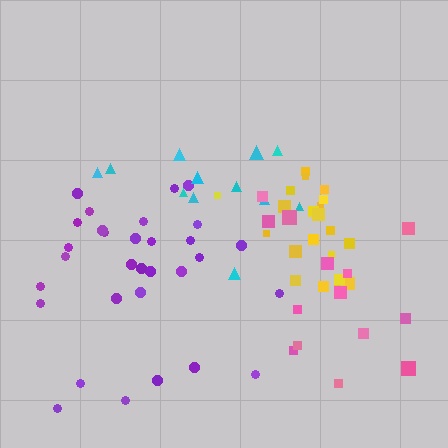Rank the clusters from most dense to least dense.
yellow, cyan, purple, pink.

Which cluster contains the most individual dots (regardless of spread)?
Purple (31).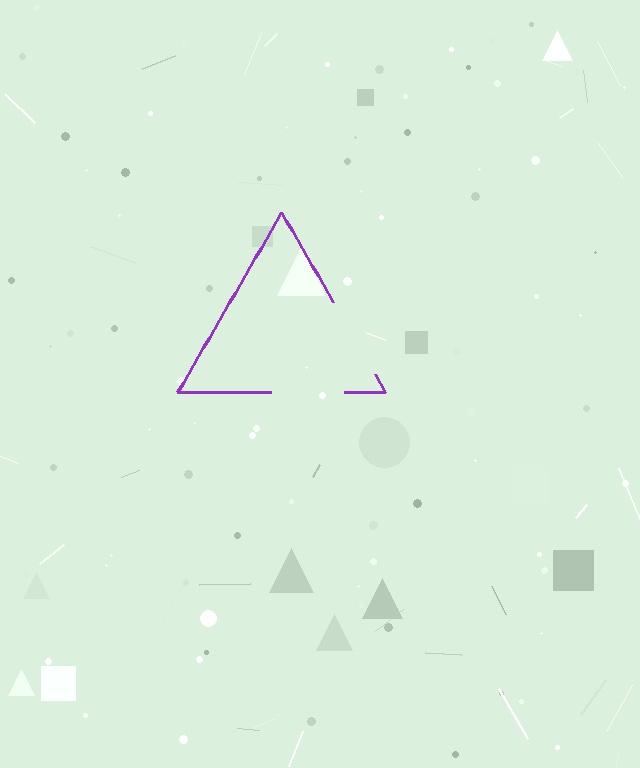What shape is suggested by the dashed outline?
The dashed outline suggests a triangle.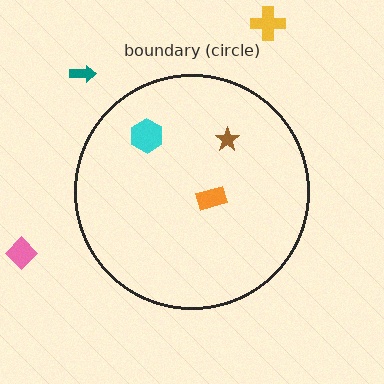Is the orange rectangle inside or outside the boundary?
Inside.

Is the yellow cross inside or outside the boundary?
Outside.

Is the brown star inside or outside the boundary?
Inside.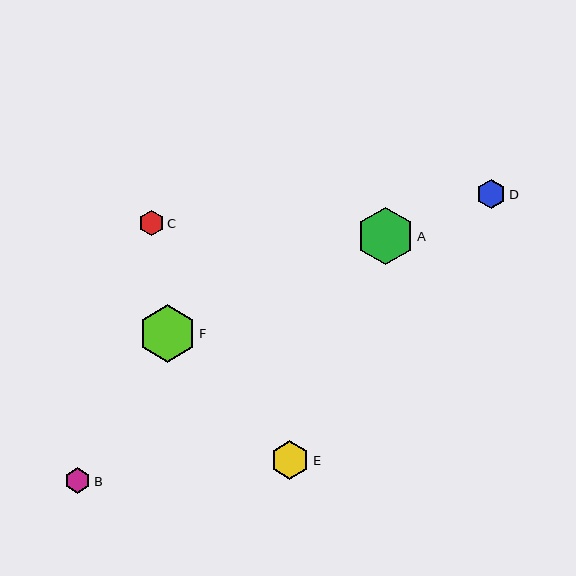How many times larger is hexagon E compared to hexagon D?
Hexagon E is approximately 1.4 times the size of hexagon D.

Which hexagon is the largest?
Hexagon F is the largest with a size of approximately 58 pixels.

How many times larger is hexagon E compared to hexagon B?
Hexagon E is approximately 1.5 times the size of hexagon B.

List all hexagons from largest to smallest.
From largest to smallest: F, A, E, D, B, C.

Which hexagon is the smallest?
Hexagon C is the smallest with a size of approximately 25 pixels.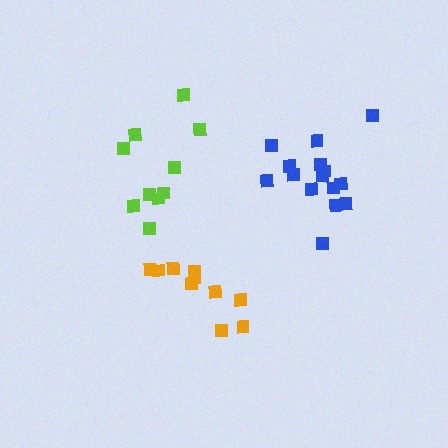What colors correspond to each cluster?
The clusters are colored: lime, blue, orange.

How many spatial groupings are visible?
There are 3 spatial groupings.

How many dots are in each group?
Group 1: 10 dots, Group 2: 15 dots, Group 3: 10 dots (35 total).